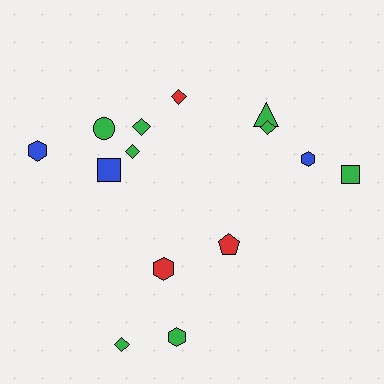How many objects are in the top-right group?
There are 4 objects.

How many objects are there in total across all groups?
There are 14 objects.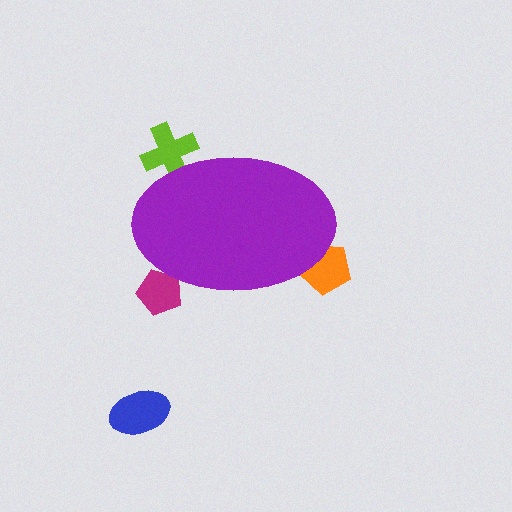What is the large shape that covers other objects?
A purple ellipse.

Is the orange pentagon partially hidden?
Yes, the orange pentagon is partially hidden behind the purple ellipse.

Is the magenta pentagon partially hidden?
Yes, the magenta pentagon is partially hidden behind the purple ellipse.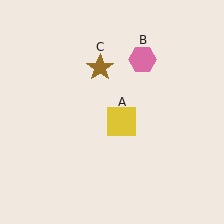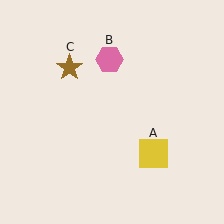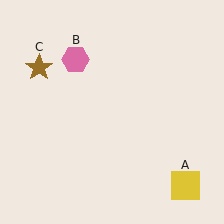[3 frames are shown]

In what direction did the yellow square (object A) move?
The yellow square (object A) moved down and to the right.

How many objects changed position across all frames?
3 objects changed position: yellow square (object A), pink hexagon (object B), brown star (object C).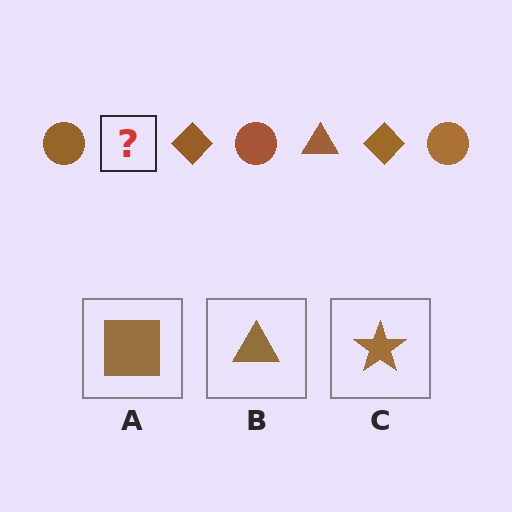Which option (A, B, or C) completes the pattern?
B.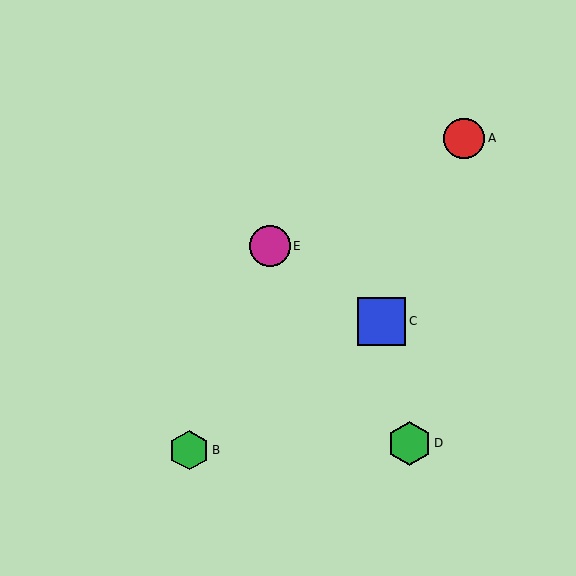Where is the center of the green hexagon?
The center of the green hexagon is at (189, 450).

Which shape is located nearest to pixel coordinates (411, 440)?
The green hexagon (labeled D) at (410, 443) is nearest to that location.